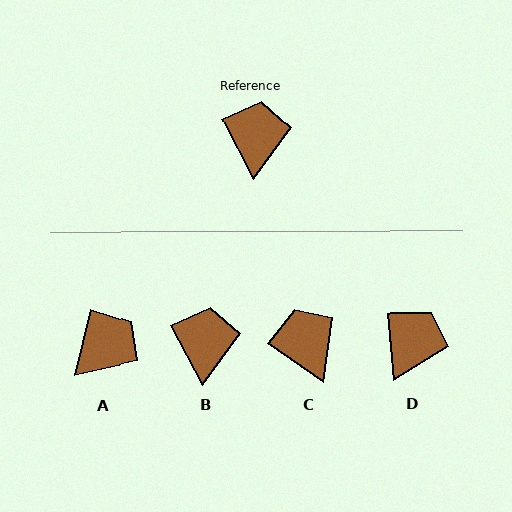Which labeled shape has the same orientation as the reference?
B.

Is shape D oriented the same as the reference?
No, it is off by about 23 degrees.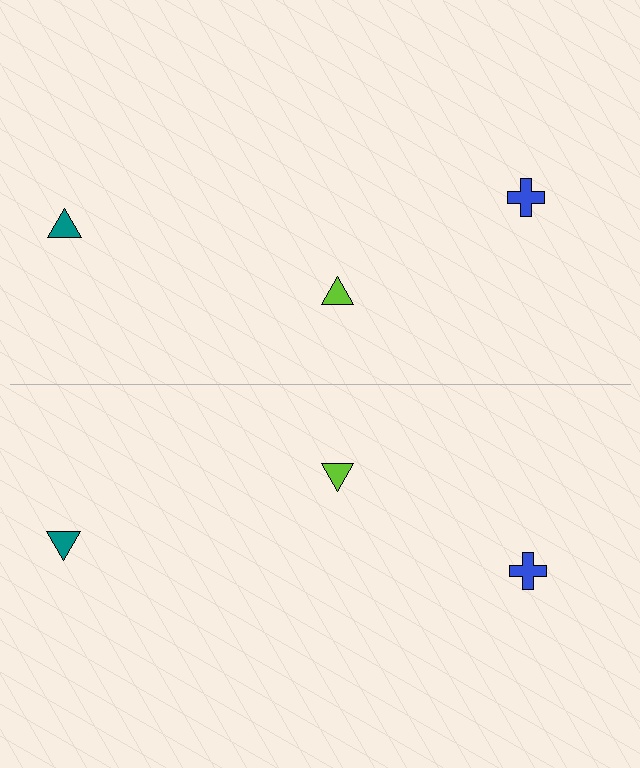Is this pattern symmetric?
Yes, this pattern has bilateral (reflection) symmetry.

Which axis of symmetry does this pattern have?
The pattern has a horizontal axis of symmetry running through the center of the image.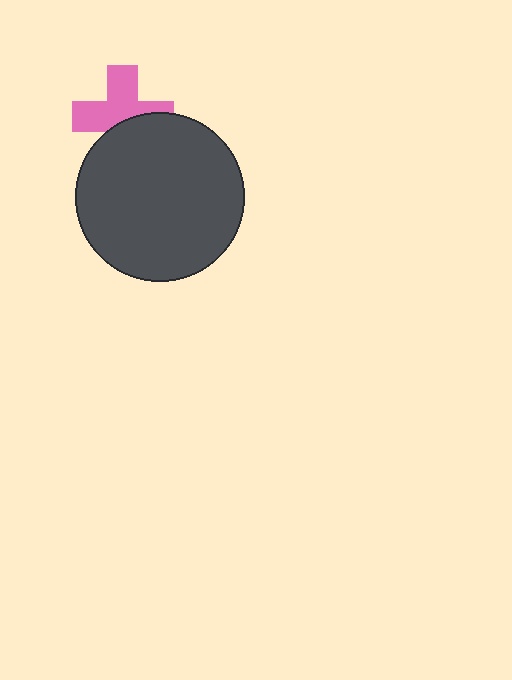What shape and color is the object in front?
The object in front is a dark gray circle.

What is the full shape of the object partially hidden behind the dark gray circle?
The partially hidden object is a pink cross.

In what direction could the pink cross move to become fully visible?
The pink cross could move up. That would shift it out from behind the dark gray circle entirely.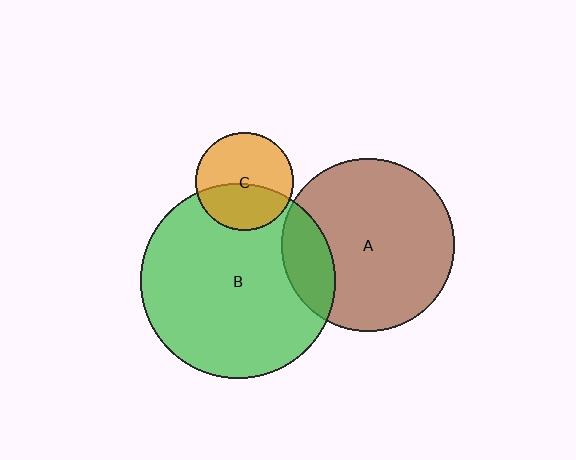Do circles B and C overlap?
Yes.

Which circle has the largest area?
Circle B (green).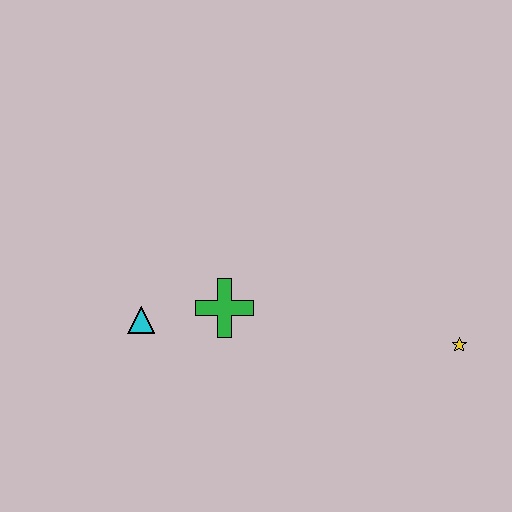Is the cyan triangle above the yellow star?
Yes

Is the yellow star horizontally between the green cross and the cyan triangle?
No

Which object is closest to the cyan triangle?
The green cross is closest to the cyan triangle.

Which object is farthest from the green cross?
The yellow star is farthest from the green cross.